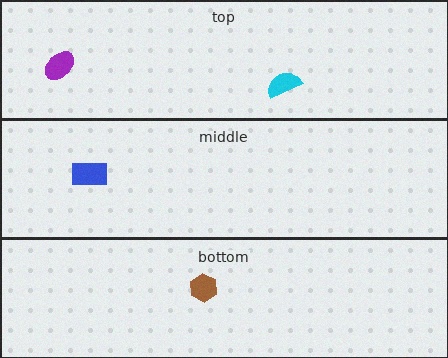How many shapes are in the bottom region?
1.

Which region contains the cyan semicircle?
The top region.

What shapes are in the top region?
The purple ellipse, the cyan semicircle.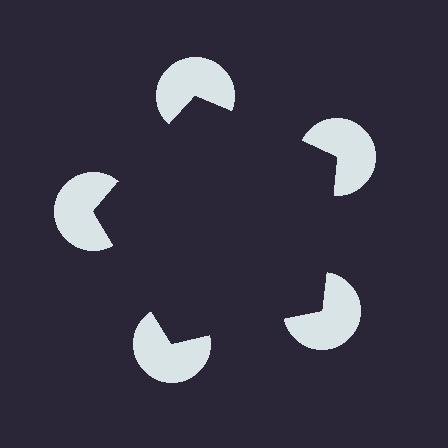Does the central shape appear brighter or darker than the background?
It typically appears slightly darker than the background, even though no actual brightness change is drawn.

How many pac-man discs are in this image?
There are 5 — one at each vertex of the illusory pentagon.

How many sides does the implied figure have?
5 sides.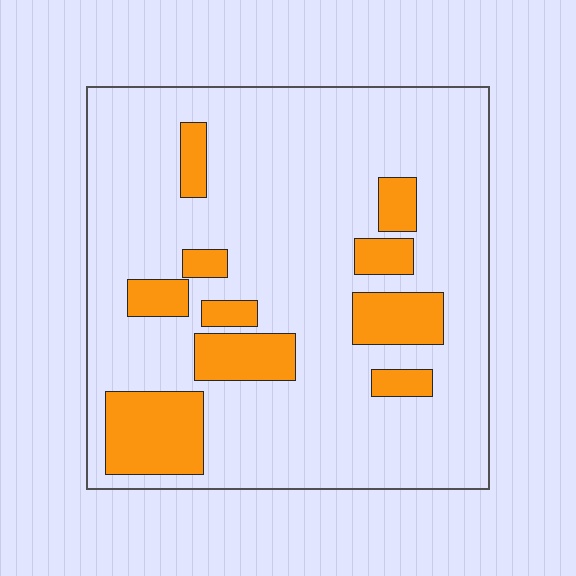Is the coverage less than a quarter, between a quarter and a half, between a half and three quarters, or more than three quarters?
Less than a quarter.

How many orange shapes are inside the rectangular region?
10.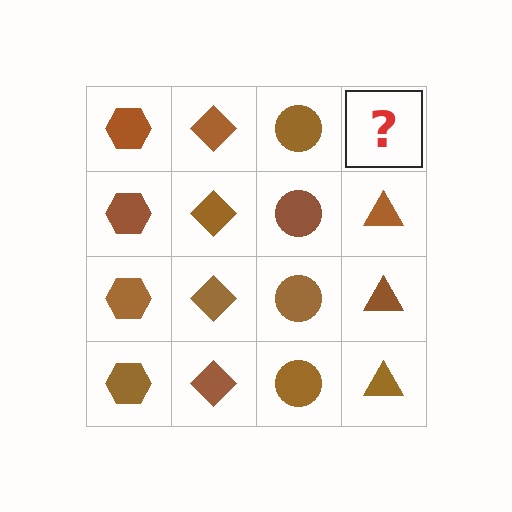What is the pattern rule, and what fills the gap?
The rule is that each column has a consistent shape. The gap should be filled with a brown triangle.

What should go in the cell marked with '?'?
The missing cell should contain a brown triangle.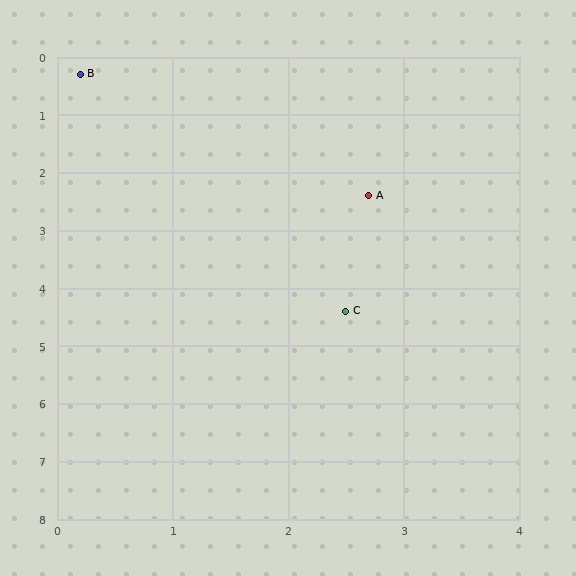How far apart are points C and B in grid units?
Points C and B are about 4.7 grid units apart.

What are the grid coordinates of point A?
Point A is at approximately (2.7, 2.4).